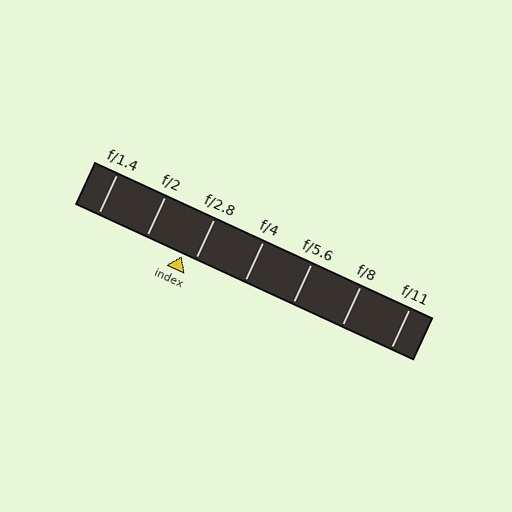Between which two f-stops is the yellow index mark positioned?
The index mark is between f/2 and f/2.8.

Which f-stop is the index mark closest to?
The index mark is closest to f/2.8.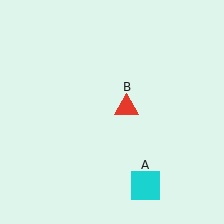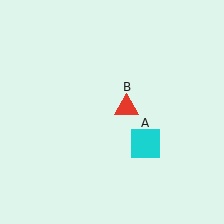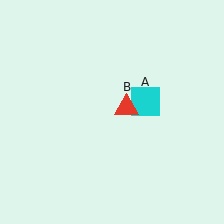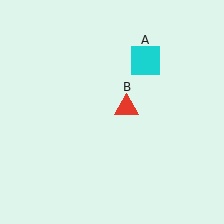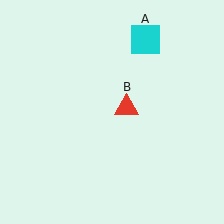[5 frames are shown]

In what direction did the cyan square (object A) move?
The cyan square (object A) moved up.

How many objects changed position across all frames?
1 object changed position: cyan square (object A).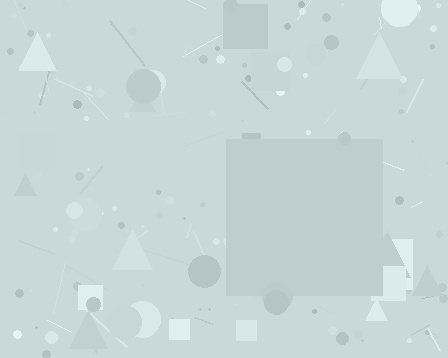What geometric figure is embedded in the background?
A square is embedded in the background.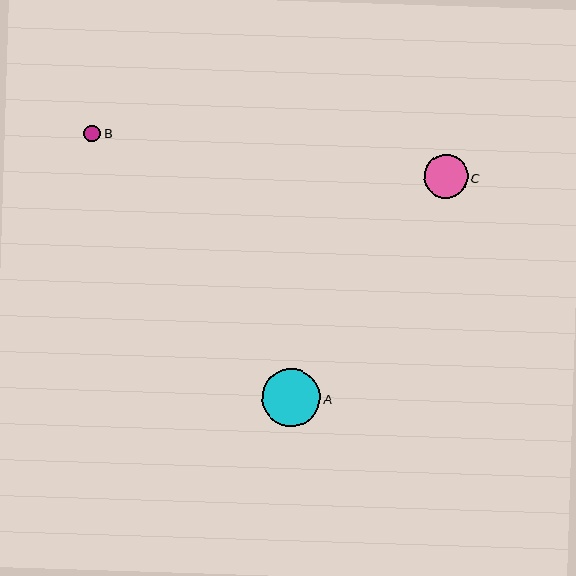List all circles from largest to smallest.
From largest to smallest: A, C, B.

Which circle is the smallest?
Circle B is the smallest with a size of approximately 17 pixels.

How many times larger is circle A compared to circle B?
Circle A is approximately 3.4 times the size of circle B.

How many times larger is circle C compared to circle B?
Circle C is approximately 2.6 times the size of circle B.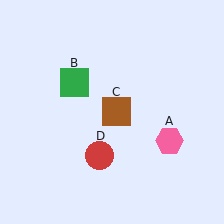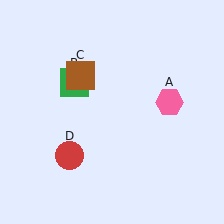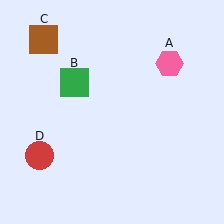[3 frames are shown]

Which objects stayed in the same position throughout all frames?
Green square (object B) remained stationary.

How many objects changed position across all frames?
3 objects changed position: pink hexagon (object A), brown square (object C), red circle (object D).